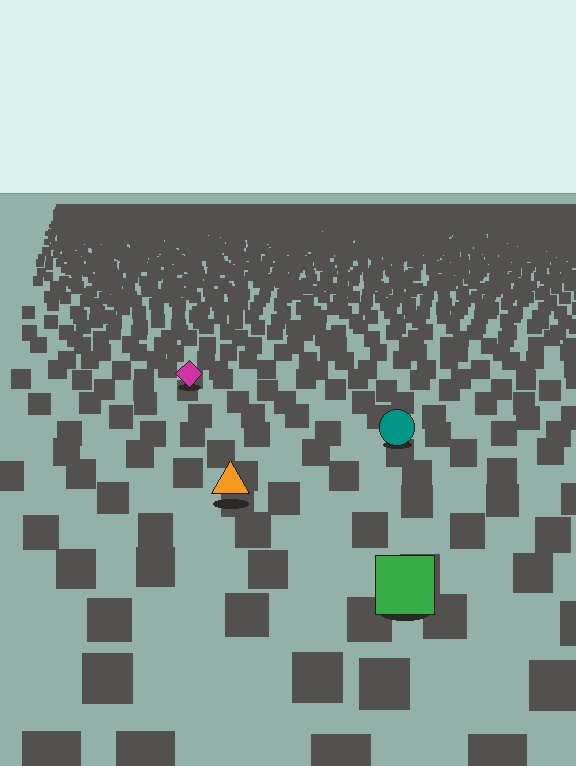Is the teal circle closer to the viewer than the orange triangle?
No. The orange triangle is closer — you can tell from the texture gradient: the ground texture is coarser near it.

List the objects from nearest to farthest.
From nearest to farthest: the green square, the orange triangle, the teal circle, the magenta diamond.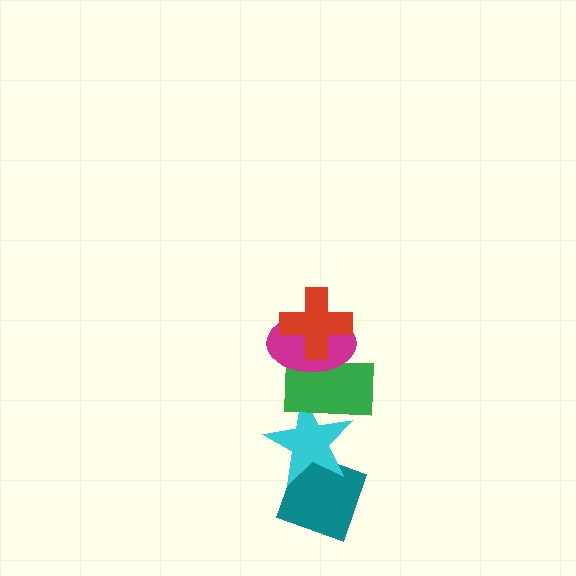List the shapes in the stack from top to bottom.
From top to bottom: the red cross, the magenta ellipse, the green rectangle, the cyan star, the teal diamond.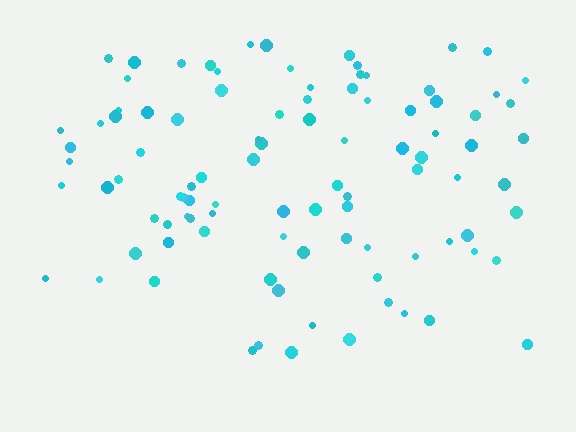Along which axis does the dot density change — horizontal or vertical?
Vertical.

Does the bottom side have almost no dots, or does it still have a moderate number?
Still a moderate number, just noticeably fewer than the top.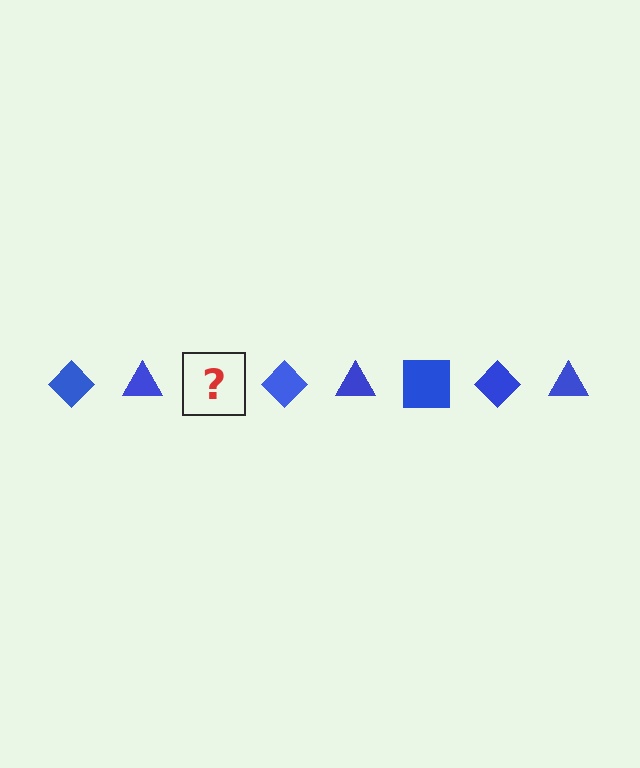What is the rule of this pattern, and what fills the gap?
The rule is that the pattern cycles through diamond, triangle, square shapes in blue. The gap should be filled with a blue square.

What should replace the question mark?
The question mark should be replaced with a blue square.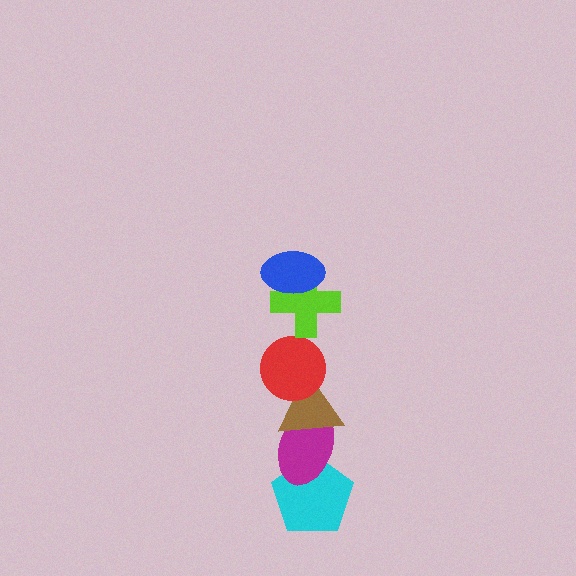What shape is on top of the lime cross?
The blue ellipse is on top of the lime cross.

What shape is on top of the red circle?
The lime cross is on top of the red circle.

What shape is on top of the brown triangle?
The red circle is on top of the brown triangle.